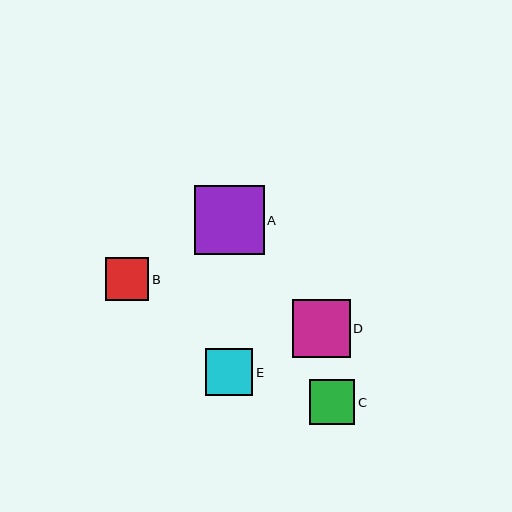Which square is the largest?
Square A is the largest with a size of approximately 69 pixels.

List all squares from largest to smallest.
From largest to smallest: A, D, E, C, B.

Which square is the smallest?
Square B is the smallest with a size of approximately 43 pixels.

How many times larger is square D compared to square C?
Square D is approximately 1.3 times the size of square C.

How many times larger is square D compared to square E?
Square D is approximately 1.2 times the size of square E.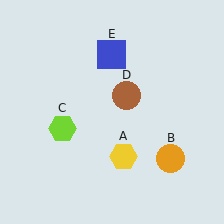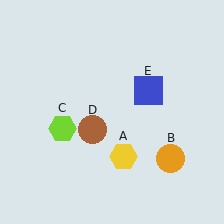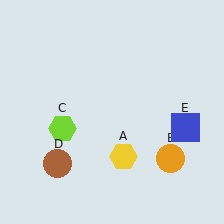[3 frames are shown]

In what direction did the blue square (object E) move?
The blue square (object E) moved down and to the right.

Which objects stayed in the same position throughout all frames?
Yellow hexagon (object A) and orange circle (object B) and lime hexagon (object C) remained stationary.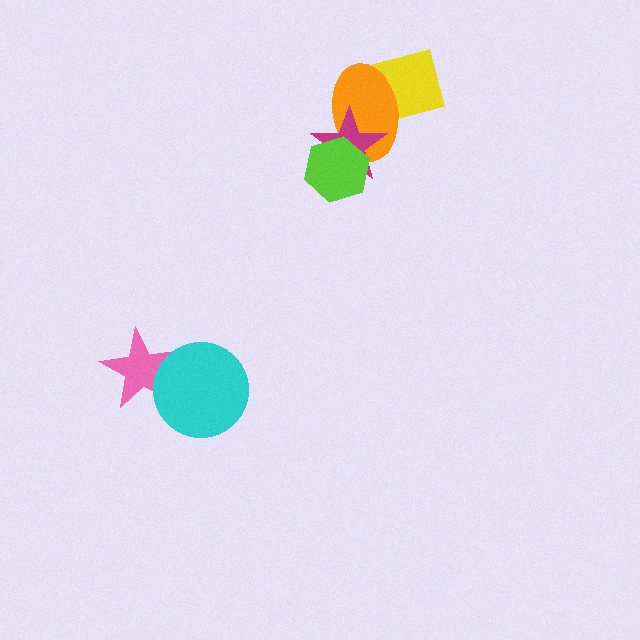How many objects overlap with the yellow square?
1 object overlaps with the yellow square.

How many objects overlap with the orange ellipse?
3 objects overlap with the orange ellipse.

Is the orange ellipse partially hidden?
Yes, it is partially covered by another shape.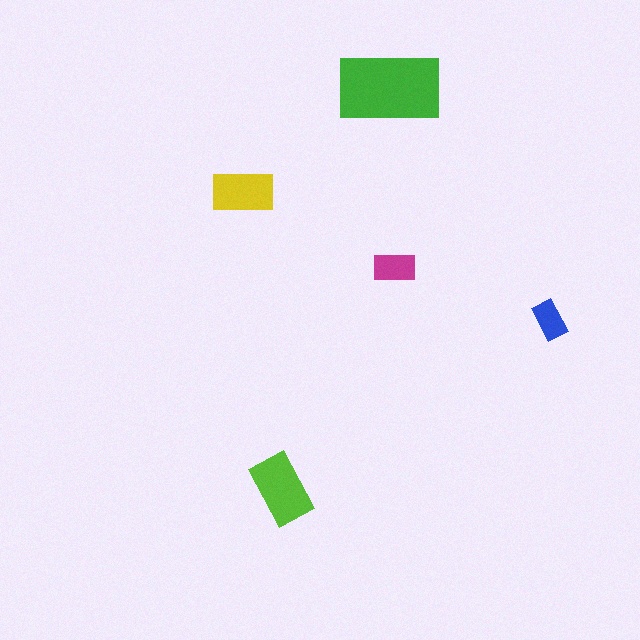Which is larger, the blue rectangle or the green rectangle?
The green one.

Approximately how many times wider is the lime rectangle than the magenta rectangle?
About 1.5 times wider.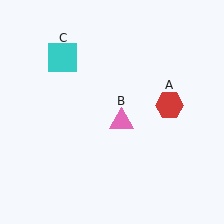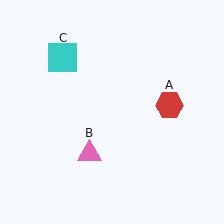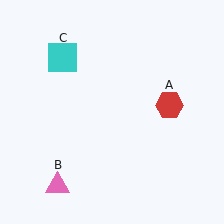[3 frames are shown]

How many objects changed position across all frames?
1 object changed position: pink triangle (object B).